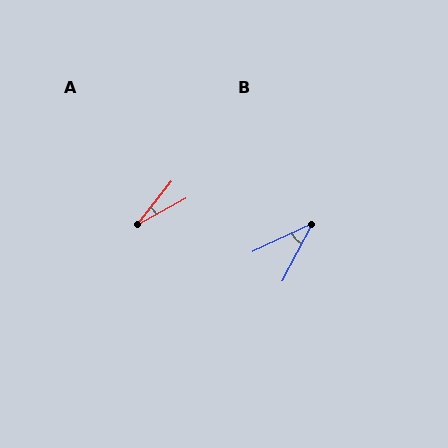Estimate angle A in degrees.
Approximately 23 degrees.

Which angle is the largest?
B, at approximately 38 degrees.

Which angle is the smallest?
A, at approximately 23 degrees.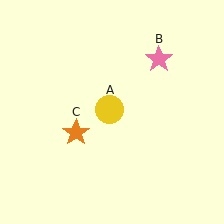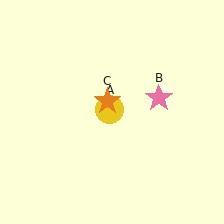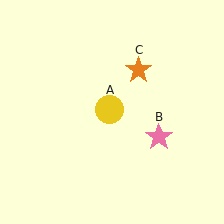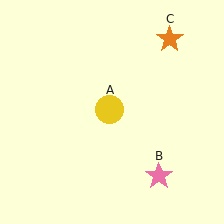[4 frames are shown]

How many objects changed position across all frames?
2 objects changed position: pink star (object B), orange star (object C).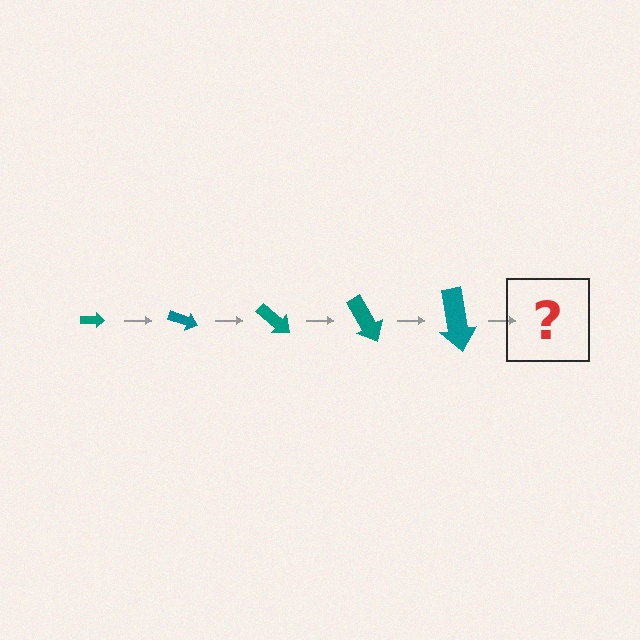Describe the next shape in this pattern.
It should be an arrow, larger than the previous one and rotated 100 degrees from the start.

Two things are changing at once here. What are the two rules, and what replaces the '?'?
The two rules are that the arrow grows larger each step and it rotates 20 degrees each step. The '?' should be an arrow, larger than the previous one and rotated 100 degrees from the start.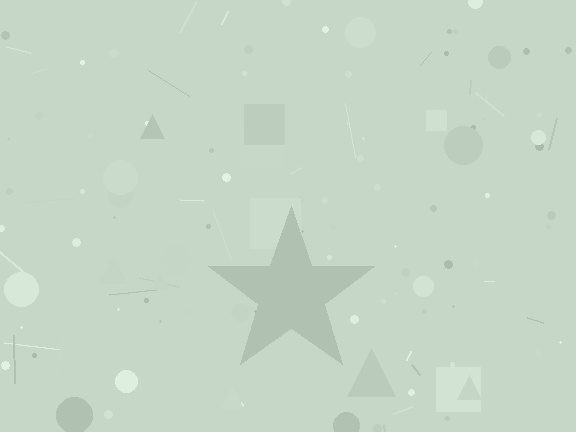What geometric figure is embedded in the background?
A star is embedded in the background.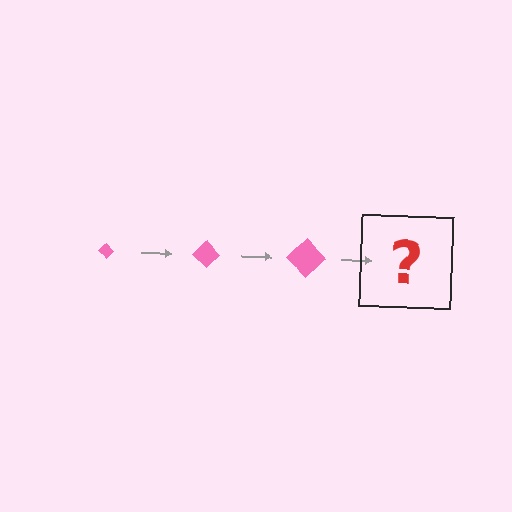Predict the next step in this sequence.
The next step is a pink diamond, larger than the previous one.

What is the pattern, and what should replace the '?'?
The pattern is that the diamond gets progressively larger each step. The '?' should be a pink diamond, larger than the previous one.